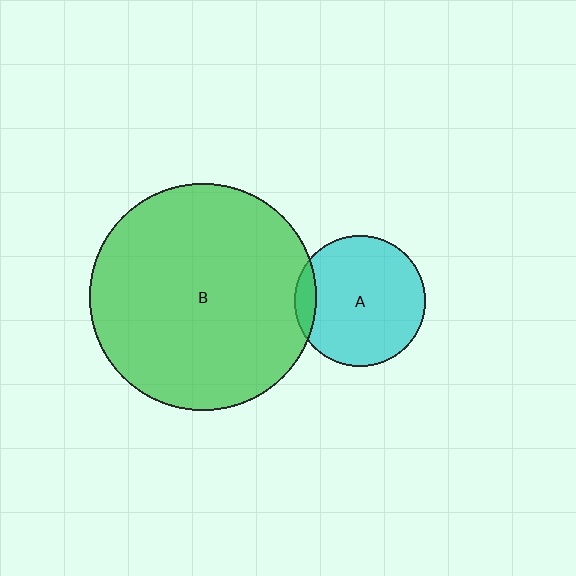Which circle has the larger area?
Circle B (green).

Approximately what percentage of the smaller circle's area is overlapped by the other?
Approximately 10%.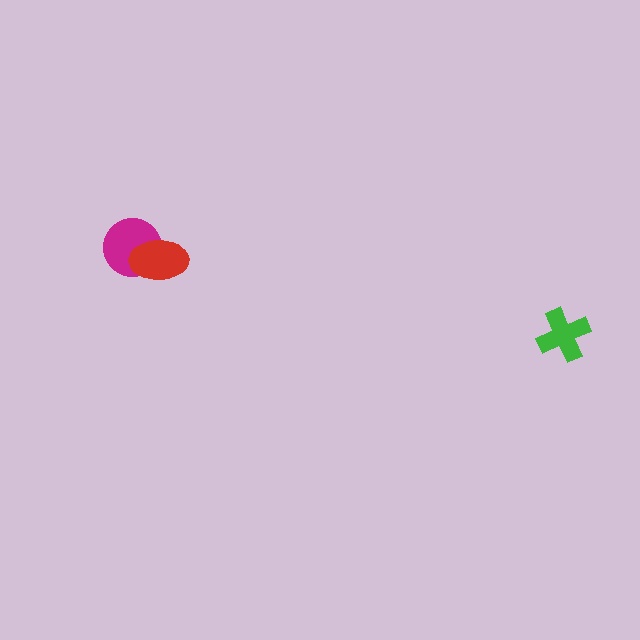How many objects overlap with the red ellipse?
1 object overlaps with the red ellipse.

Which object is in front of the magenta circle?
The red ellipse is in front of the magenta circle.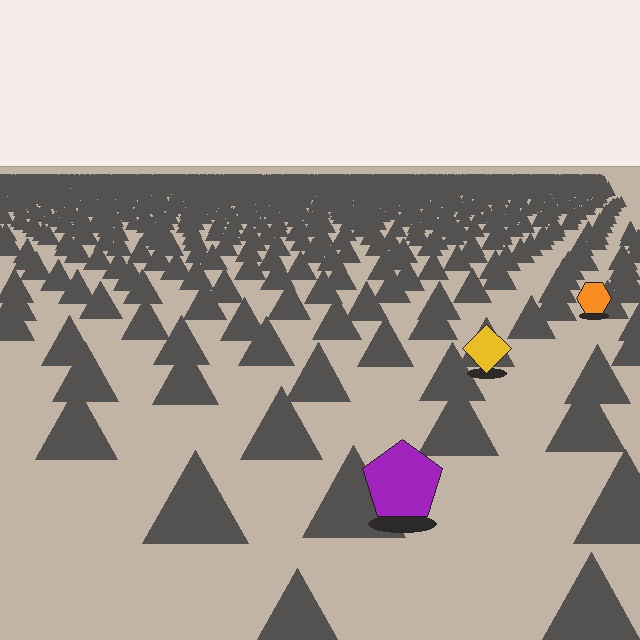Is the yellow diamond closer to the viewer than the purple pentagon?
No. The purple pentagon is closer — you can tell from the texture gradient: the ground texture is coarser near it.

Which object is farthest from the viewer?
The orange hexagon is farthest from the viewer. It appears smaller and the ground texture around it is denser.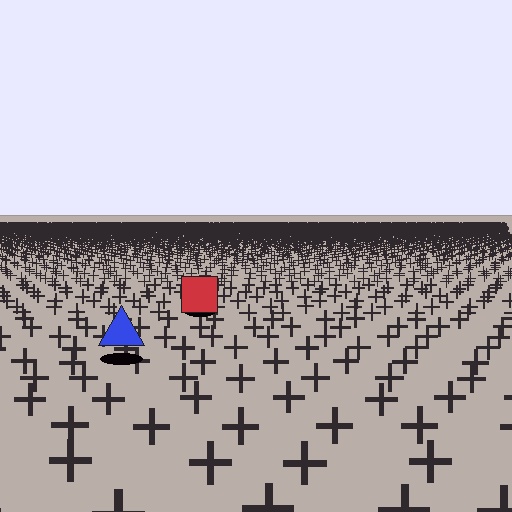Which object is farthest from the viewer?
The red square is farthest from the viewer. It appears smaller and the ground texture around it is denser.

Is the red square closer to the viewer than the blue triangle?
No. The blue triangle is closer — you can tell from the texture gradient: the ground texture is coarser near it.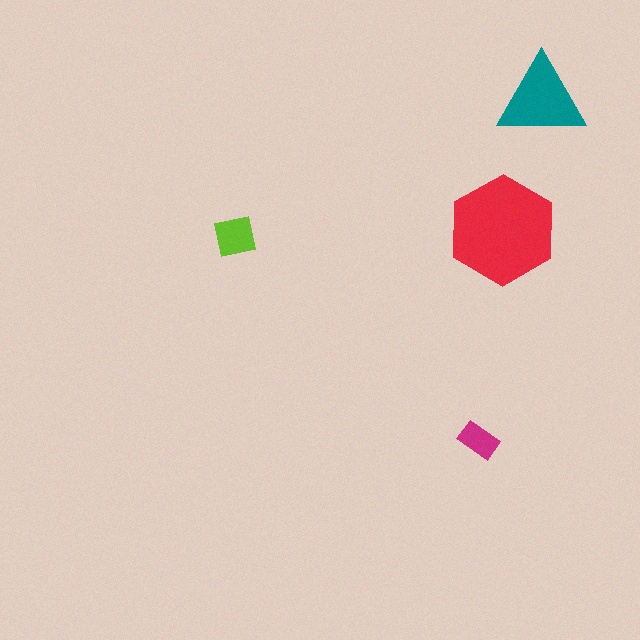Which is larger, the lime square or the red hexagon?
The red hexagon.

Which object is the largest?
The red hexagon.